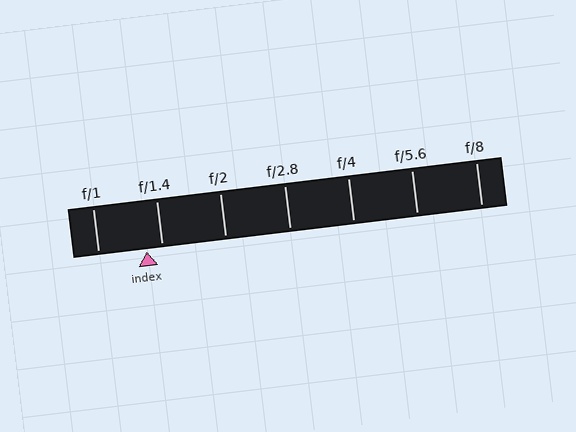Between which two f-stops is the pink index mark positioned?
The index mark is between f/1 and f/1.4.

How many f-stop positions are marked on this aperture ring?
There are 7 f-stop positions marked.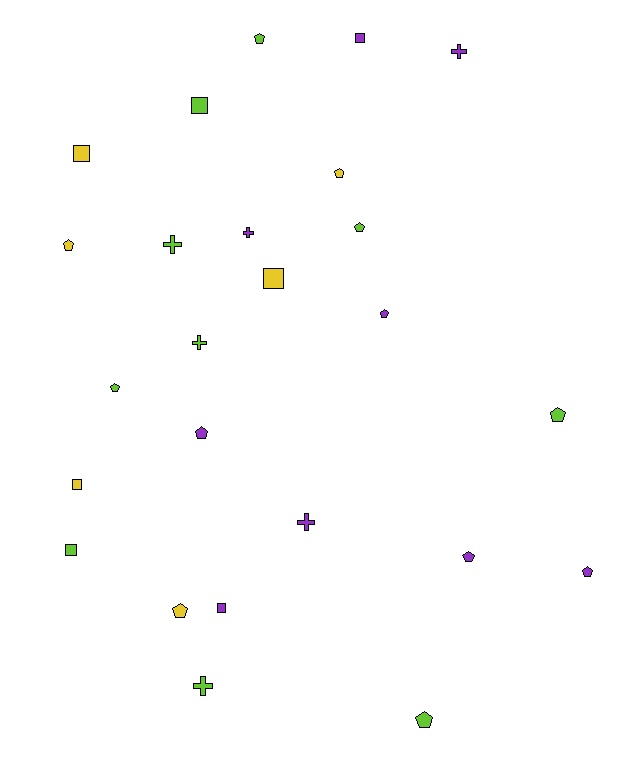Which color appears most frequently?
Lime, with 10 objects.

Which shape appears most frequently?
Pentagon, with 12 objects.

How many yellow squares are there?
There are 3 yellow squares.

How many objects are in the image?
There are 25 objects.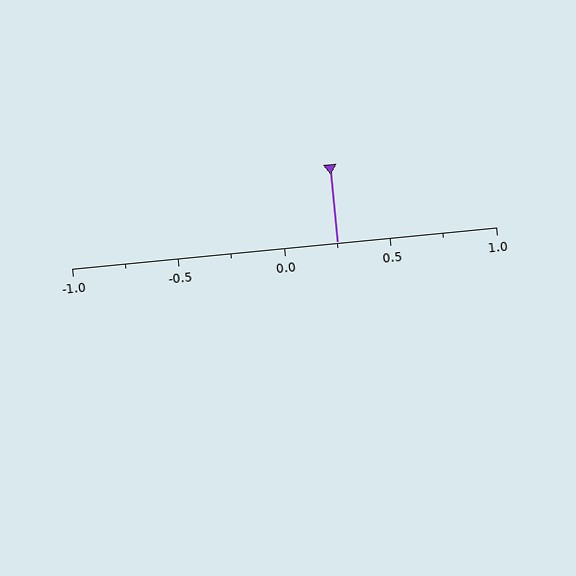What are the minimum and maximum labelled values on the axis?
The axis runs from -1.0 to 1.0.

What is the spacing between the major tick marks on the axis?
The major ticks are spaced 0.5 apart.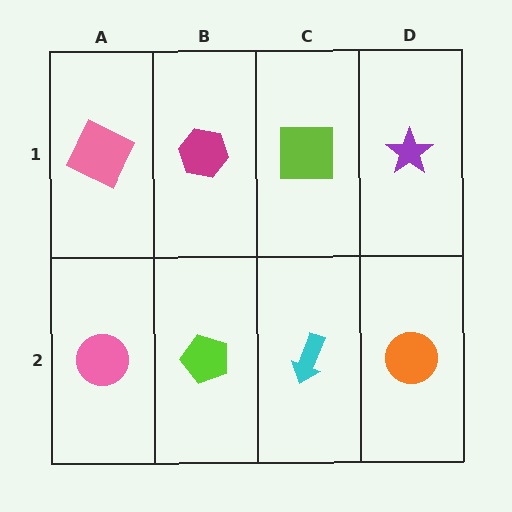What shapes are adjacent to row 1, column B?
A lime pentagon (row 2, column B), a pink square (row 1, column A), a lime square (row 1, column C).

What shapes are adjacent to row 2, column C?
A lime square (row 1, column C), a lime pentagon (row 2, column B), an orange circle (row 2, column D).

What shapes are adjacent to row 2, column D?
A purple star (row 1, column D), a cyan arrow (row 2, column C).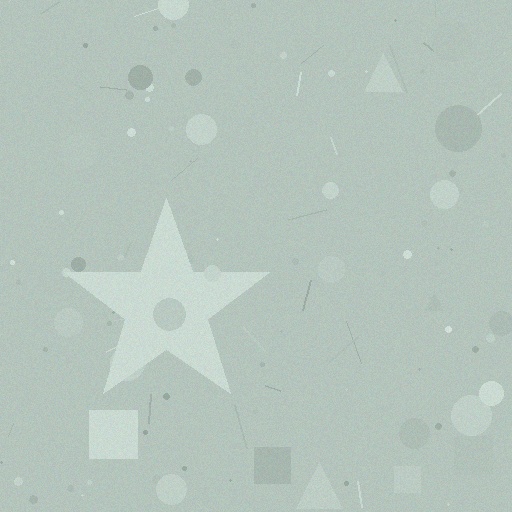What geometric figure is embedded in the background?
A star is embedded in the background.